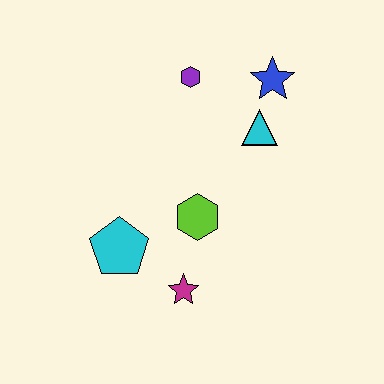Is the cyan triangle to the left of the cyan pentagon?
No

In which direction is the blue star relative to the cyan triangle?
The blue star is above the cyan triangle.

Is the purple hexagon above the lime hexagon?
Yes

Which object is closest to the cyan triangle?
The blue star is closest to the cyan triangle.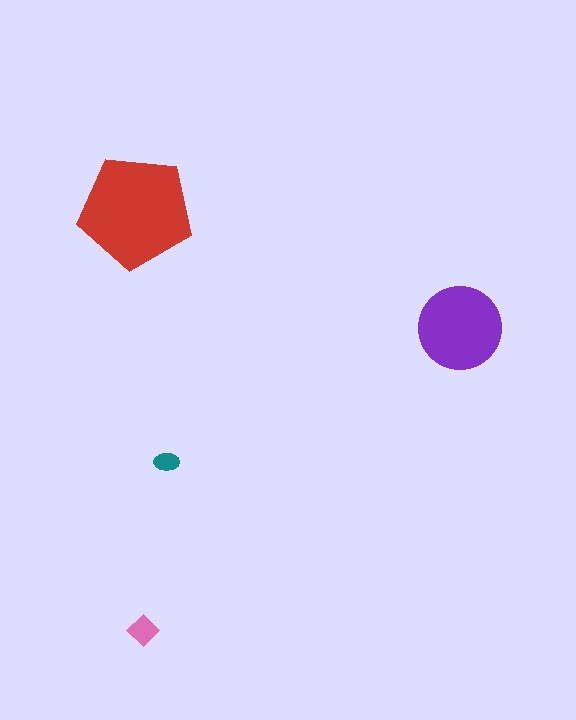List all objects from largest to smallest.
The red pentagon, the purple circle, the pink diamond, the teal ellipse.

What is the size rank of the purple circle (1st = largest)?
2nd.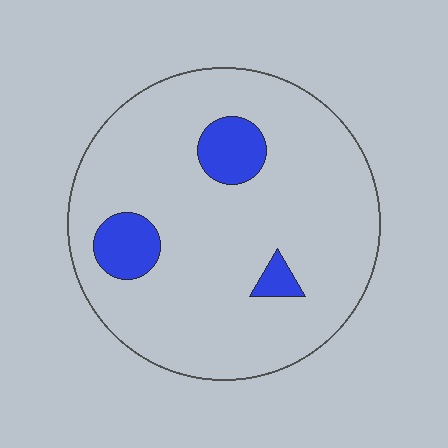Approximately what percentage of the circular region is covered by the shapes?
Approximately 10%.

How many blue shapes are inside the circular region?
3.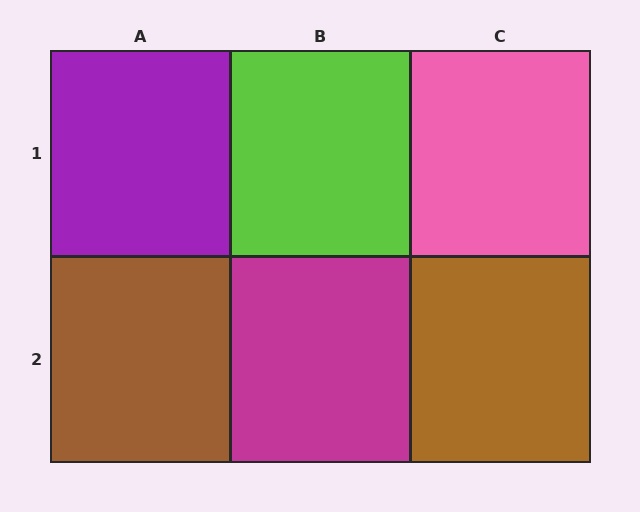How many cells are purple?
1 cell is purple.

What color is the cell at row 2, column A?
Brown.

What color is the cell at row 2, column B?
Magenta.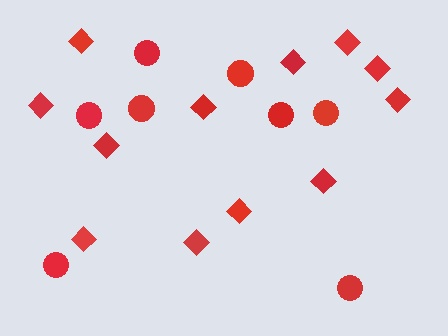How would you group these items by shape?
There are 2 groups: one group of diamonds (12) and one group of circles (8).